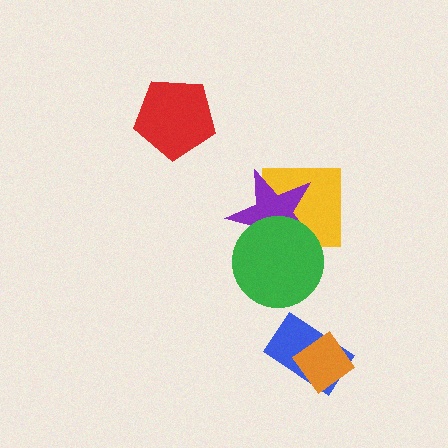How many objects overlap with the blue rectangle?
1 object overlaps with the blue rectangle.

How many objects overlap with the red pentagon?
0 objects overlap with the red pentagon.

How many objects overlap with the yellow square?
2 objects overlap with the yellow square.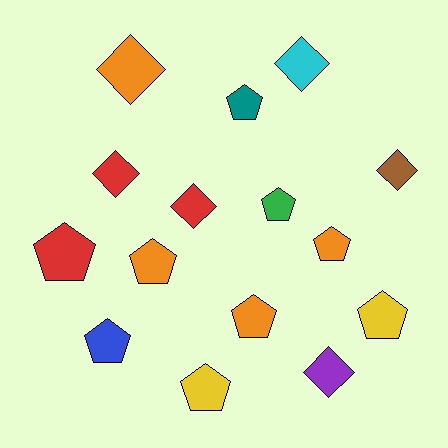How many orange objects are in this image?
There are 4 orange objects.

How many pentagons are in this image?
There are 9 pentagons.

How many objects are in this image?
There are 15 objects.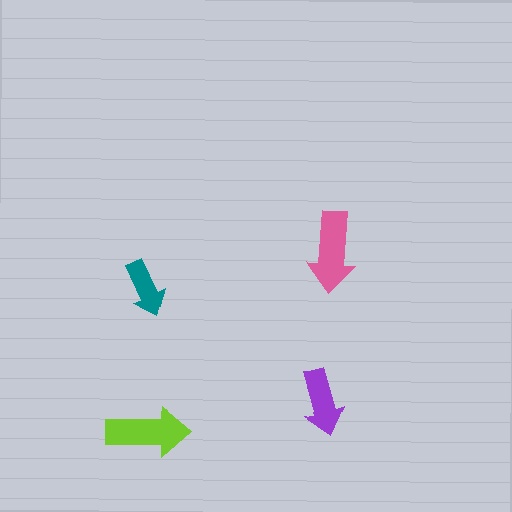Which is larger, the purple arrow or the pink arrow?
The pink one.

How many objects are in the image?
There are 4 objects in the image.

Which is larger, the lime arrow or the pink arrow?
The lime one.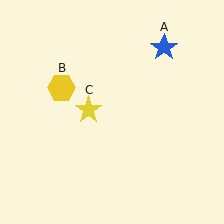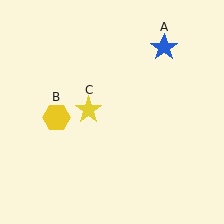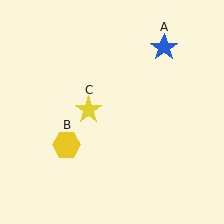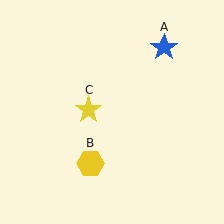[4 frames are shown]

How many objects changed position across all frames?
1 object changed position: yellow hexagon (object B).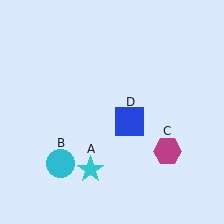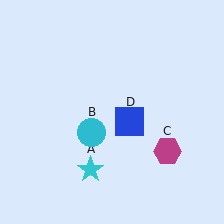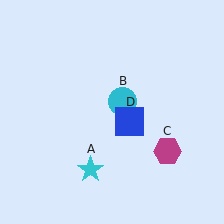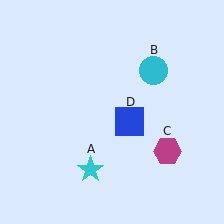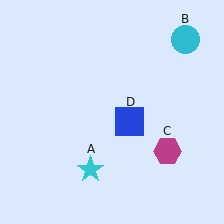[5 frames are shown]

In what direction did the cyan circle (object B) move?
The cyan circle (object B) moved up and to the right.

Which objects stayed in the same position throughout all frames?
Cyan star (object A) and magenta hexagon (object C) and blue square (object D) remained stationary.